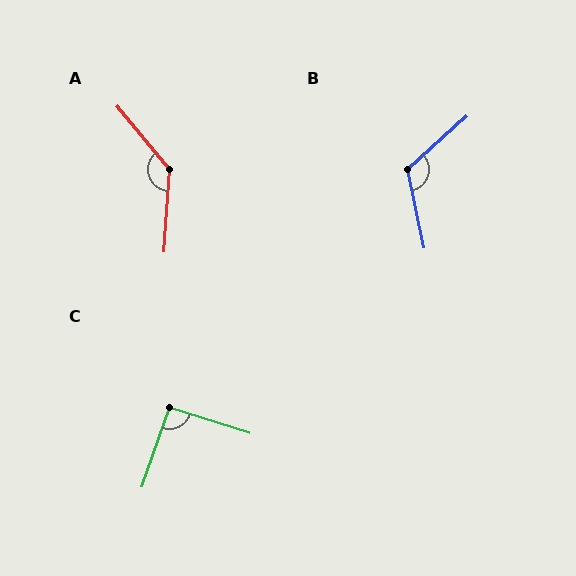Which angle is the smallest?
C, at approximately 92 degrees.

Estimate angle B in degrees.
Approximately 120 degrees.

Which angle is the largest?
A, at approximately 137 degrees.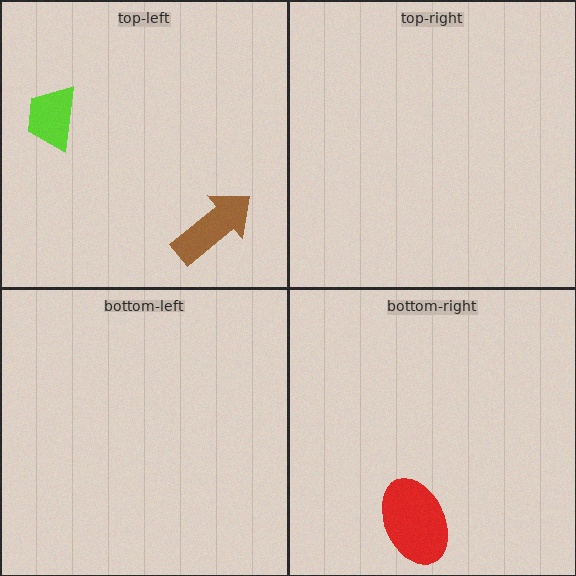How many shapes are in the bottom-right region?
1.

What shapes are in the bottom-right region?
The red ellipse.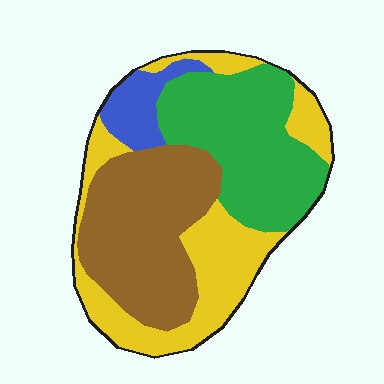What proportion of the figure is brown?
Brown takes up about one third (1/3) of the figure.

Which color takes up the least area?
Blue, at roughly 10%.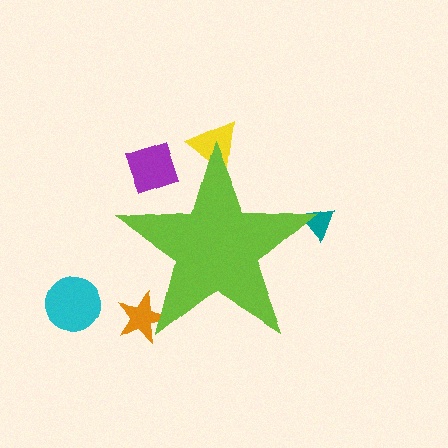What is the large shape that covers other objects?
A lime star.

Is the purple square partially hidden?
Yes, the purple square is partially hidden behind the lime star.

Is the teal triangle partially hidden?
Yes, the teal triangle is partially hidden behind the lime star.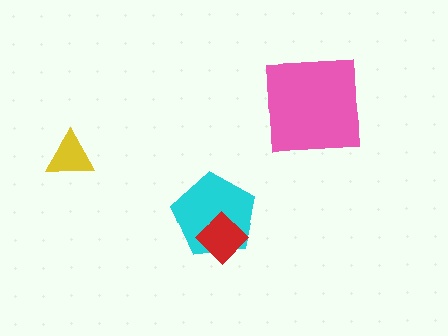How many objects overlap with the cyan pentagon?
1 object overlaps with the cyan pentagon.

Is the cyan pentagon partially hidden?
Yes, it is partially covered by another shape.